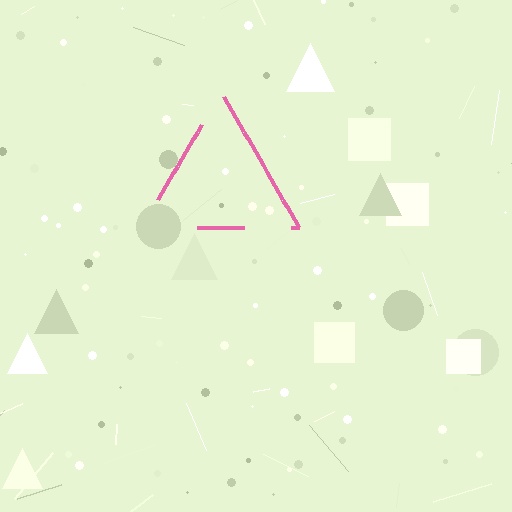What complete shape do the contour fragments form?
The contour fragments form a triangle.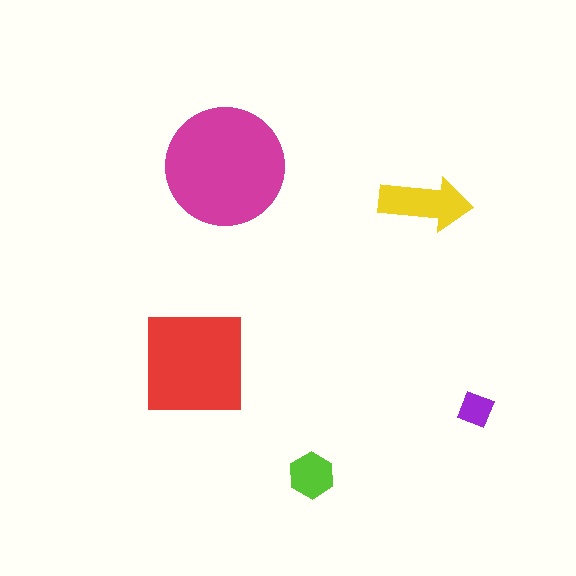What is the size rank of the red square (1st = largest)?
2nd.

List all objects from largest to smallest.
The magenta circle, the red square, the yellow arrow, the lime hexagon, the purple diamond.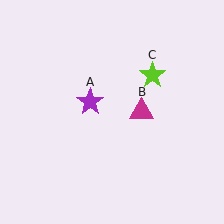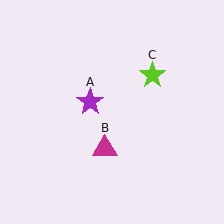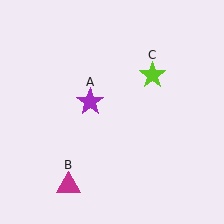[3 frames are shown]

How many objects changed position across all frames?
1 object changed position: magenta triangle (object B).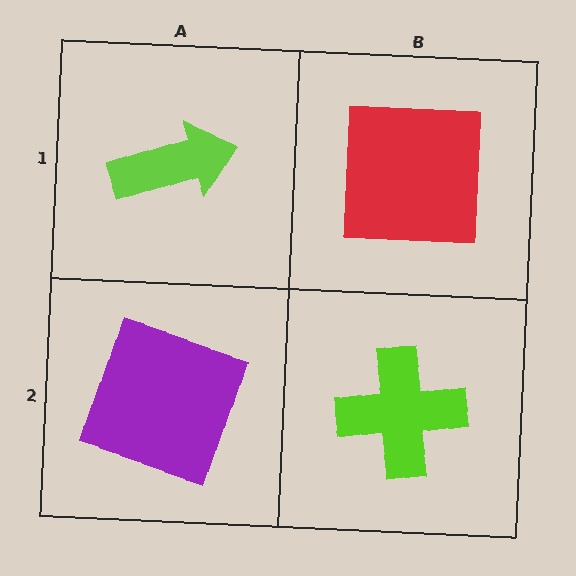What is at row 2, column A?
A purple square.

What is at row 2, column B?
A lime cross.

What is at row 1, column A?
A lime arrow.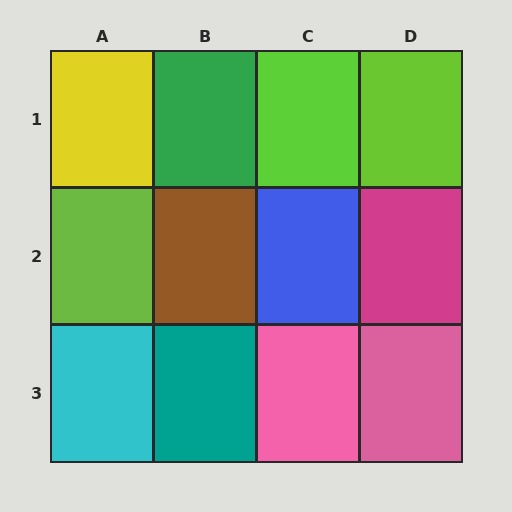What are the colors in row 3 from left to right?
Cyan, teal, pink, pink.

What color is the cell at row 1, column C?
Lime.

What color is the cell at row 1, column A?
Yellow.